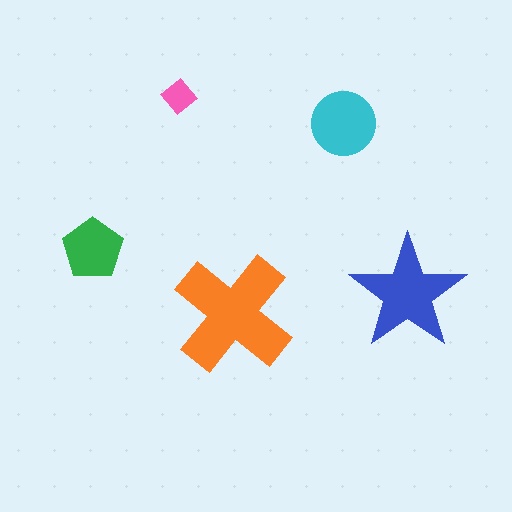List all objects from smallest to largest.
The pink diamond, the green pentagon, the cyan circle, the blue star, the orange cross.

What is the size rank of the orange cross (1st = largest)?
1st.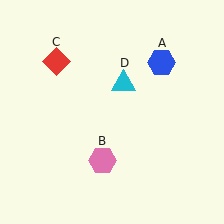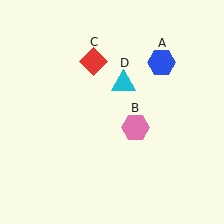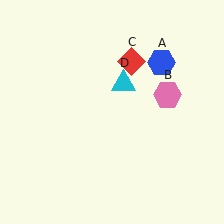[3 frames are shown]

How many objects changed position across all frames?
2 objects changed position: pink hexagon (object B), red diamond (object C).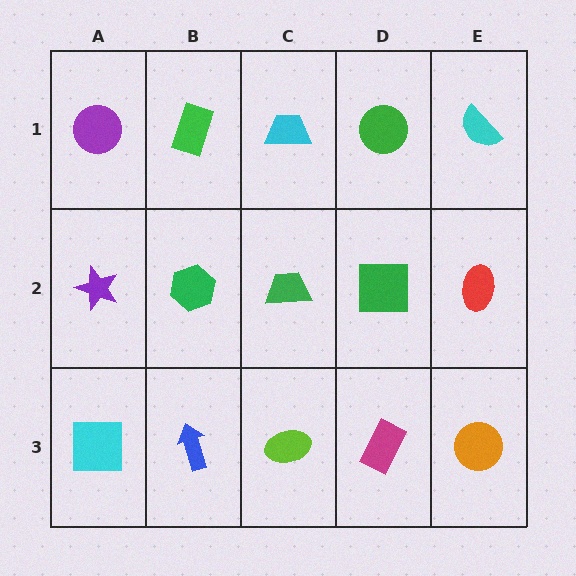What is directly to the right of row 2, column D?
A red ellipse.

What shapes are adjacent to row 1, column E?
A red ellipse (row 2, column E), a green circle (row 1, column D).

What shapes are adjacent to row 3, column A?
A purple star (row 2, column A), a blue arrow (row 3, column B).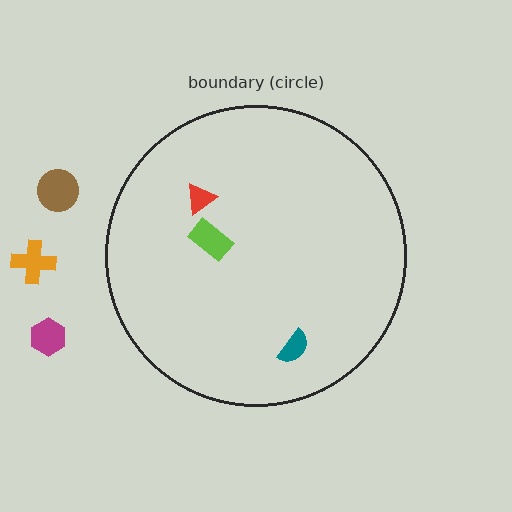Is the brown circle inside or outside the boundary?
Outside.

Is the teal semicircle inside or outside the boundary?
Inside.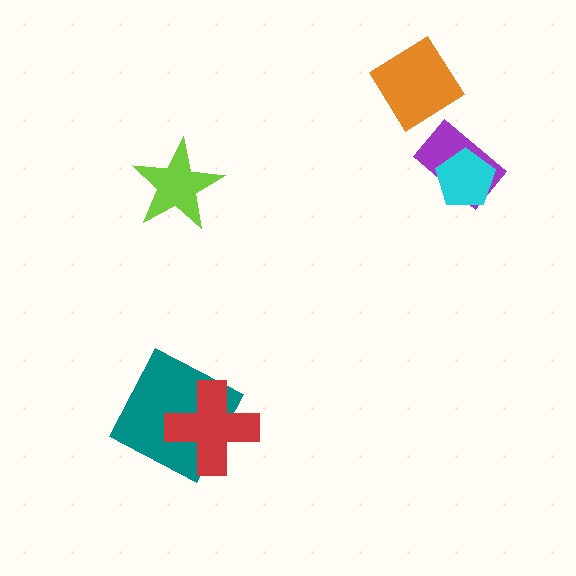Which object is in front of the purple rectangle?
The cyan pentagon is in front of the purple rectangle.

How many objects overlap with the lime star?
0 objects overlap with the lime star.